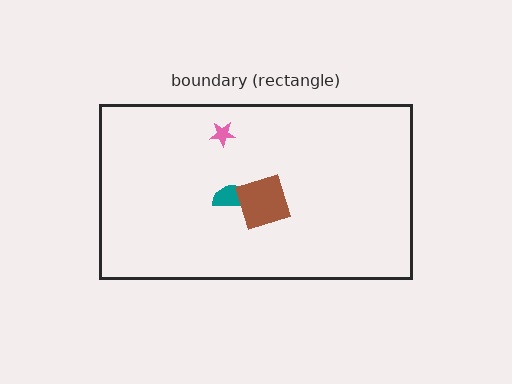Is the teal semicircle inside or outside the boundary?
Inside.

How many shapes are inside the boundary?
3 inside, 0 outside.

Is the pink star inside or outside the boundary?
Inside.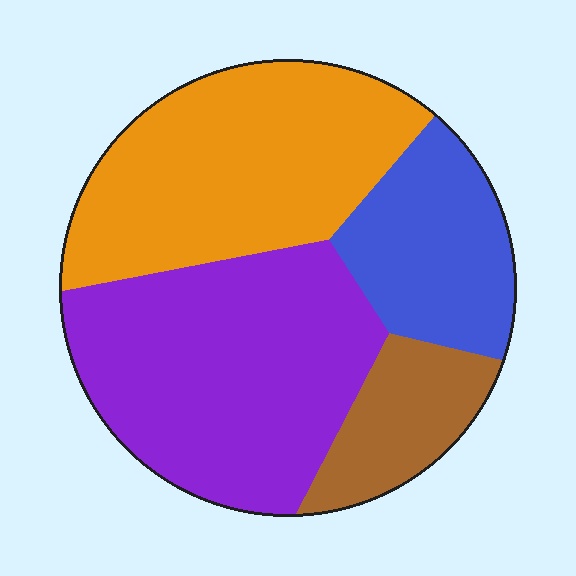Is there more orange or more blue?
Orange.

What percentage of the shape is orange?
Orange covers roughly 35% of the shape.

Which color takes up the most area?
Purple, at roughly 40%.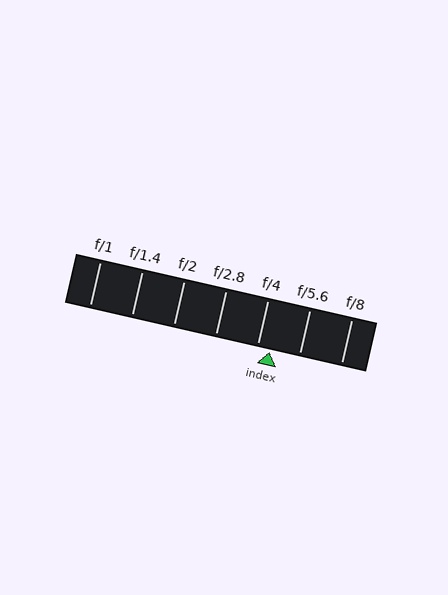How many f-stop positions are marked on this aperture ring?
There are 7 f-stop positions marked.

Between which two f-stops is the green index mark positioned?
The index mark is between f/4 and f/5.6.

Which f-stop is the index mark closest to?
The index mark is closest to f/4.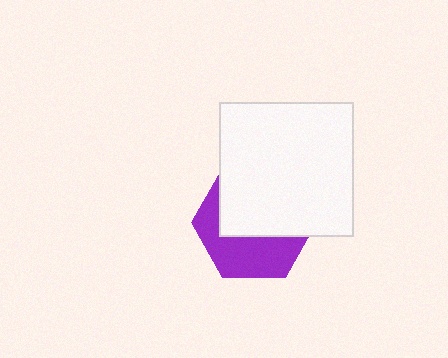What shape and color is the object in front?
The object in front is a white square.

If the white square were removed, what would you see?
You would see the complete purple hexagon.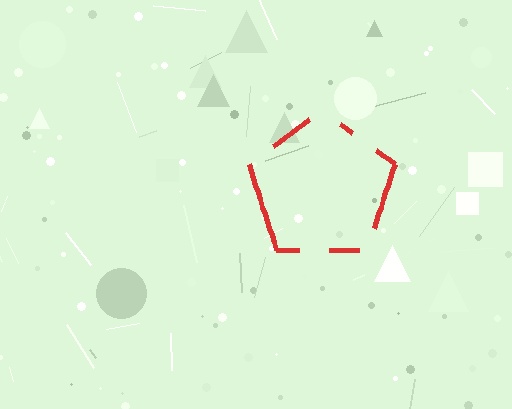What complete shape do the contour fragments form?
The contour fragments form a pentagon.